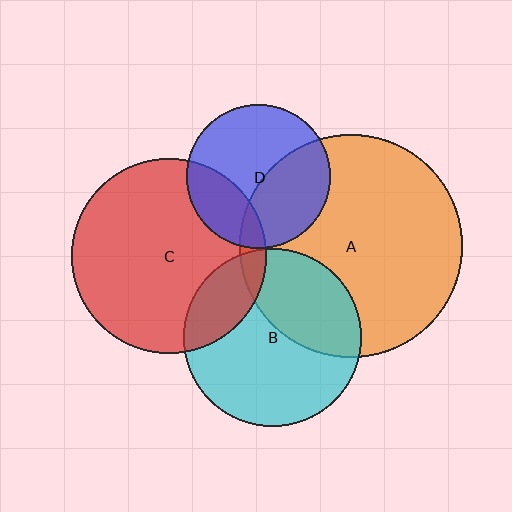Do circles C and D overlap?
Yes.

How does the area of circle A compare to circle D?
Approximately 2.4 times.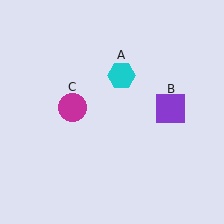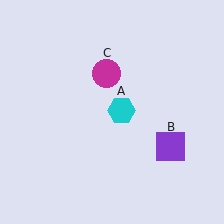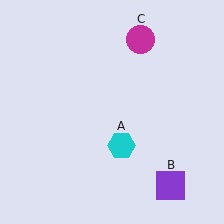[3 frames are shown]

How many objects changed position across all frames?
3 objects changed position: cyan hexagon (object A), purple square (object B), magenta circle (object C).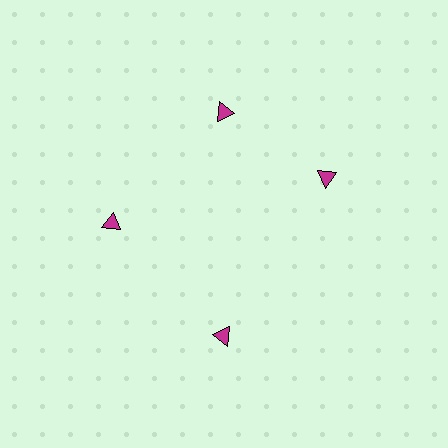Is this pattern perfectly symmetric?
No. The 4 magenta triangles are arranged in a ring, but one element near the 3 o'clock position is rotated out of alignment along the ring, breaking the 4-fold rotational symmetry.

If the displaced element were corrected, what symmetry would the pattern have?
It would have 4-fold rotational symmetry — the pattern would map onto itself every 90 degrees.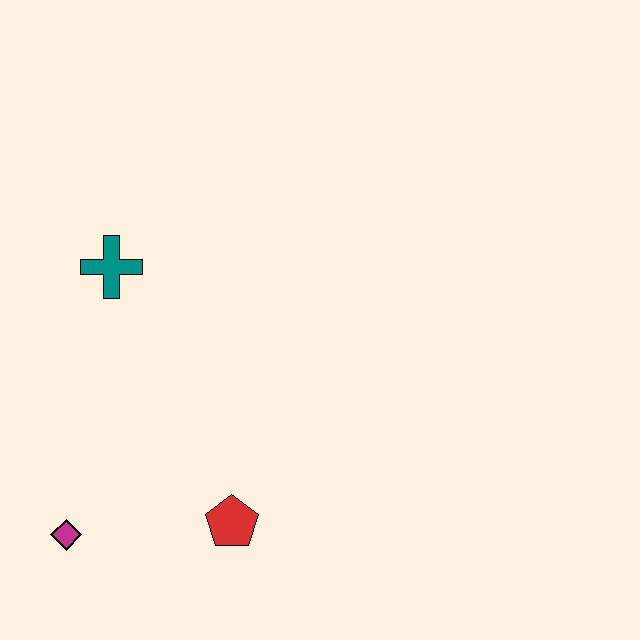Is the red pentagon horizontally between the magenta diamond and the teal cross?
No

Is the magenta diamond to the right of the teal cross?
No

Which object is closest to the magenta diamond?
The red pentagon is closest to the magenta diamond.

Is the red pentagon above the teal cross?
No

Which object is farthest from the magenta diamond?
The teal cross is farthest from the magenta diamond.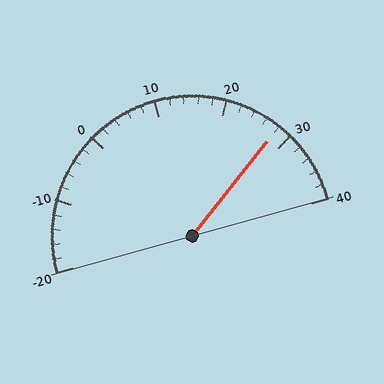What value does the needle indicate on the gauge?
The needle indicates approximately 28.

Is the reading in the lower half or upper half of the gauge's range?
The reading is in the upper half of the range (-20 to 40).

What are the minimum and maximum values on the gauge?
The gauge ranges from -20 to 40.